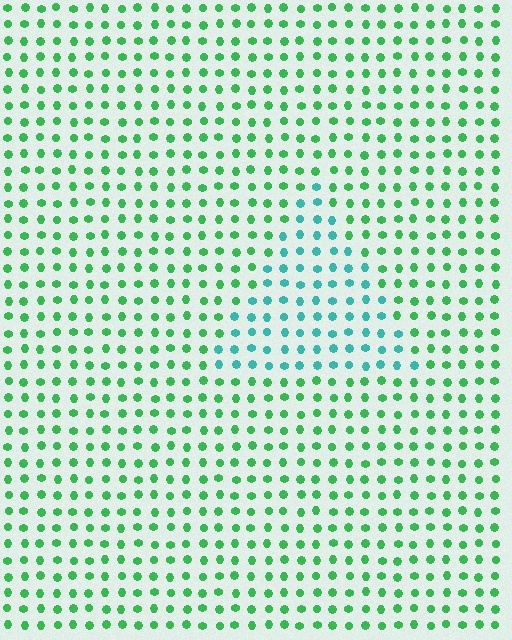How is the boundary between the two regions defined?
The boundary is defined purely by a slight shift in hue (about 42 degrees). Spacing, size, and orientation are identical on both sides.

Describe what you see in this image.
The image is filled with small green elements in a uniform arrangement. A triangle-shaped region is visible where the elements are tinted to a slightly different hue, forming a subtle color boundary.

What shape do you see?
I see a triangle.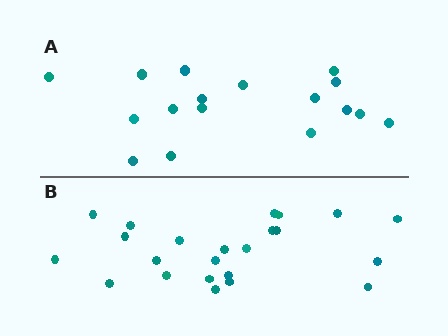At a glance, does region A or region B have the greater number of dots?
Region B (the bottom region) has more dots.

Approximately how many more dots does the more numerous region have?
Region B has about 6 more dots than region A.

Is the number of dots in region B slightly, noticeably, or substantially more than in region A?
Region B has noticeably more, but not dramatically so. The ratio is roughly 1.4 to 1.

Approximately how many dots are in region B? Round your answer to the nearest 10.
About 20 dots. (The exact count is 23, which rounds to 20.)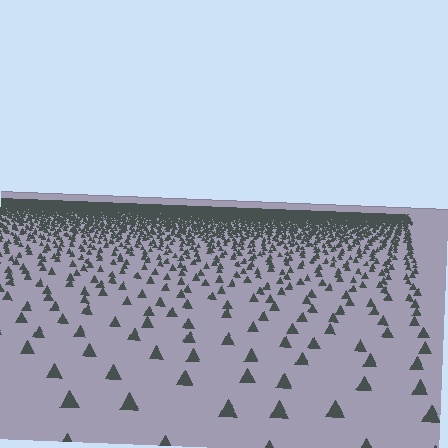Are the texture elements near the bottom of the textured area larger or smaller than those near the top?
Larger. Near the bottom, elements are closer to the viewer and appear at a bigger on-screen size.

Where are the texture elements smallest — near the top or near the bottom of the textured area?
Near the top.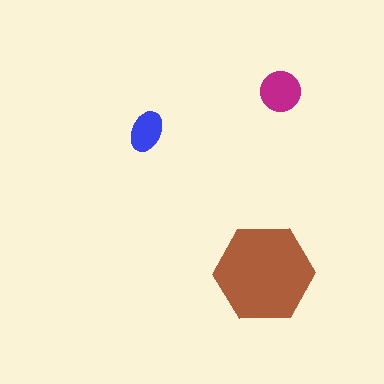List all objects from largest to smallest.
The brown hexagon, the magenta circle, the blue ellipse.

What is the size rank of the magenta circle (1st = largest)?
2nd.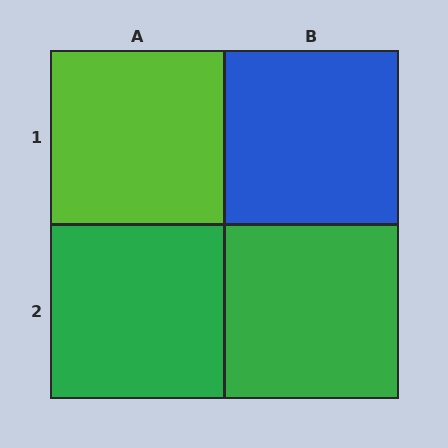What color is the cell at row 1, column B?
Blue.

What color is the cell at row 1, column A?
Lime.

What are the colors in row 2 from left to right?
Green, green.